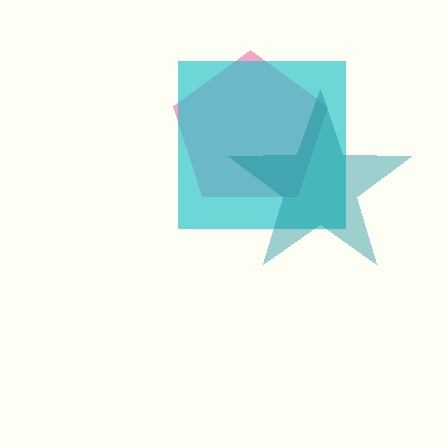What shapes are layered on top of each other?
The layered shapes are: a pink pentagon, a cyan square, a teal star.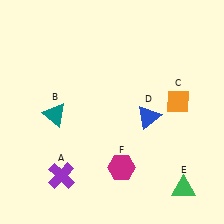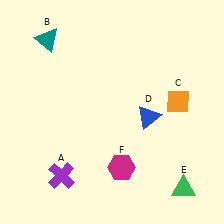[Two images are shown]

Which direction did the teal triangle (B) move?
The teal triangle (B) moved up.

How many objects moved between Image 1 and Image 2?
1 object moved between the two images.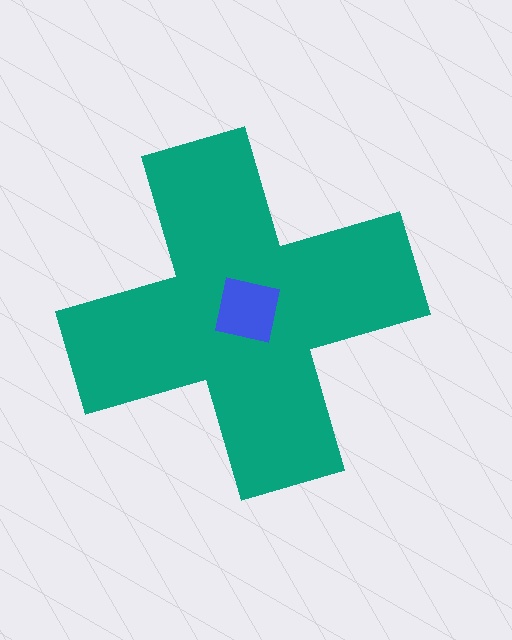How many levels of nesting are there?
2.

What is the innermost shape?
The blue square.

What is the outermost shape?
The teal cross.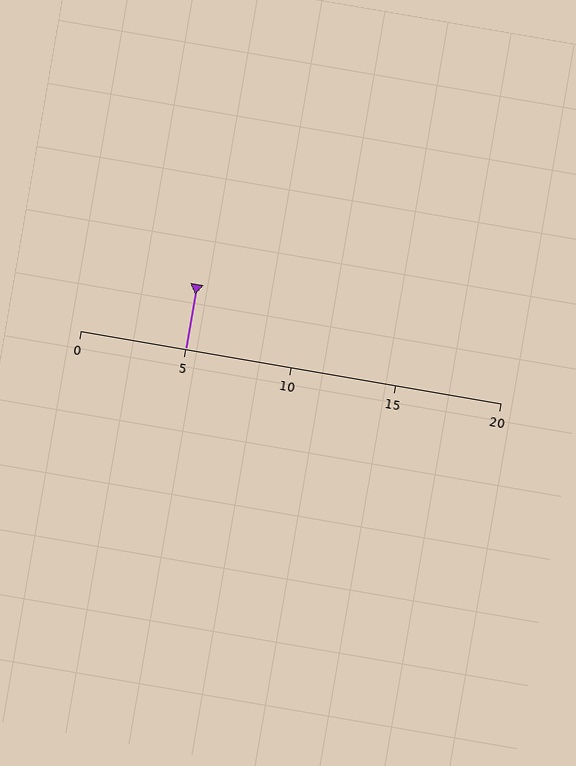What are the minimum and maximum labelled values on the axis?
The axis runs from 0 to 20.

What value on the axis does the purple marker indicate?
The marker indicates approximately 5.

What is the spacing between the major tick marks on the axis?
The major ticks are spaced 5 apart.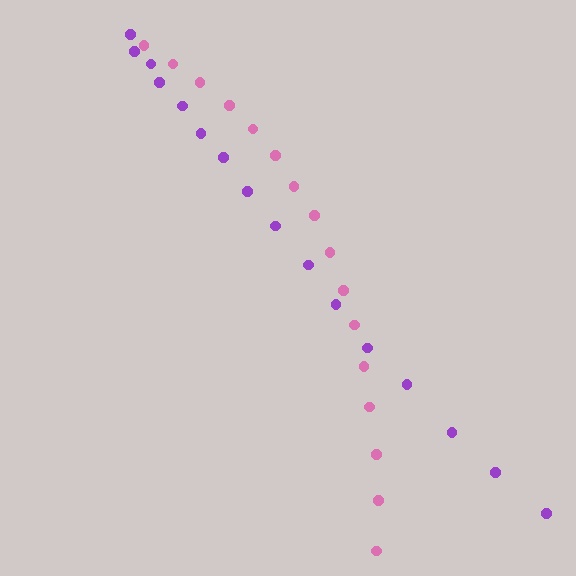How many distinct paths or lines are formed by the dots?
There are 2 distinct paths.